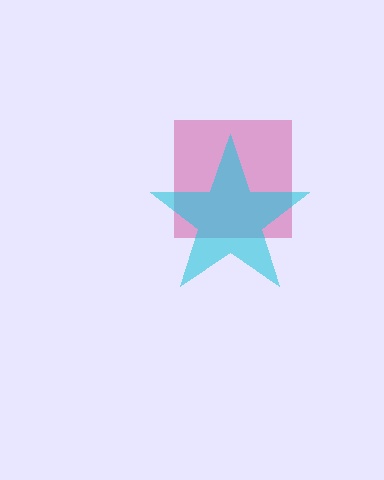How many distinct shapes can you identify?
There are 2 distinct shapes: a magenta square, a cyan star.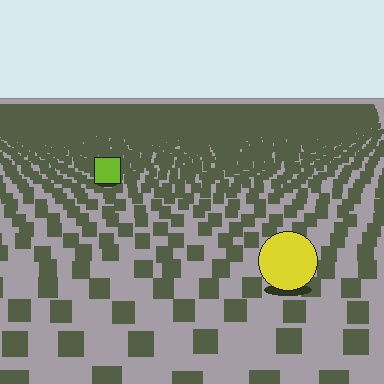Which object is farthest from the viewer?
The lime square is farthest from the viewer. It appears smaller and the ground texture around it is denser.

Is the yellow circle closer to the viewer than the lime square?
Yes. The yellow circle is closer — you can tell from the texture gradient: the ground texture is coarser near it.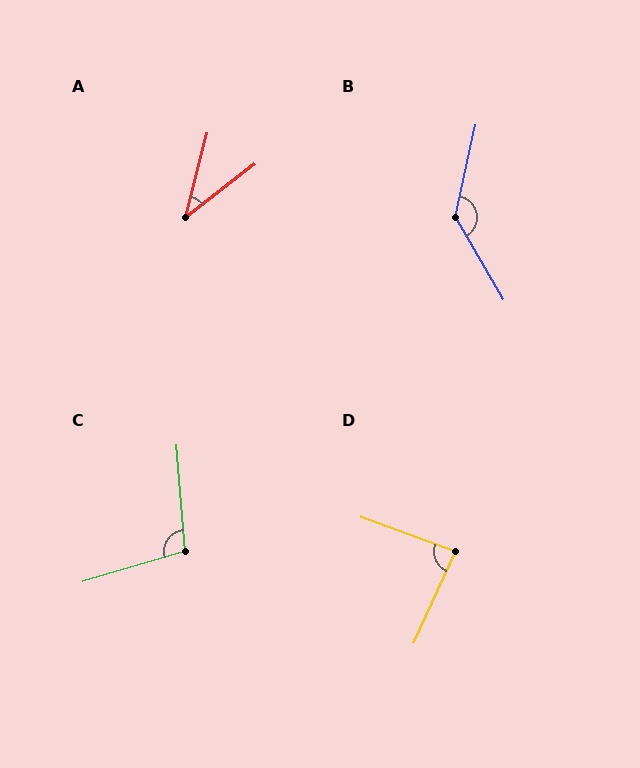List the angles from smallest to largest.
A (38°), D (86°), C (102°), B (138°).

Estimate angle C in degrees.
Approximately 102 degrees.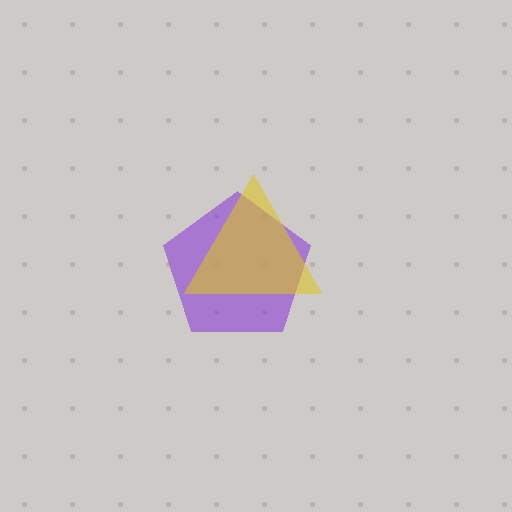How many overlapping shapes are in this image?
There are 2 overlapping shapes in the image.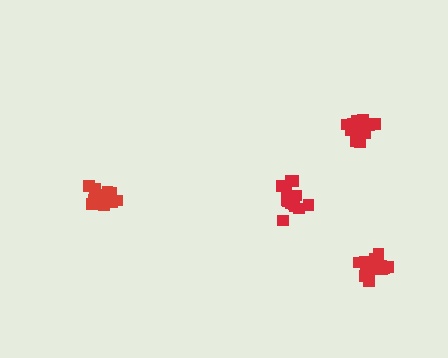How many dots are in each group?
Group 1: 18 dots, Group 2: 15 dots, Group 3: 16 dots, Group 4: 18 dots (67 total).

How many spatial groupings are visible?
There are 4 spatial groupings.